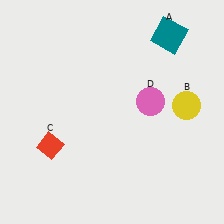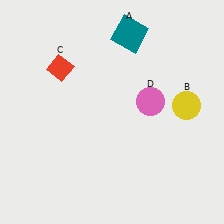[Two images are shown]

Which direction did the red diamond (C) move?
The red diamond (C) moved up.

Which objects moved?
The objects that moved are: the teal square (A), the red diamond (C).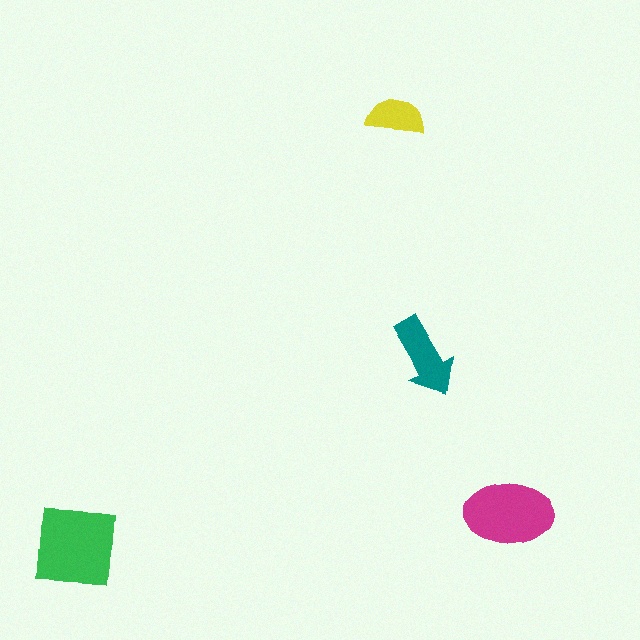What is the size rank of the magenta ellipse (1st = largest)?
2nd.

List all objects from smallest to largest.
The yellow semicircle, the teal arrow, the magenta ellipse, the green square.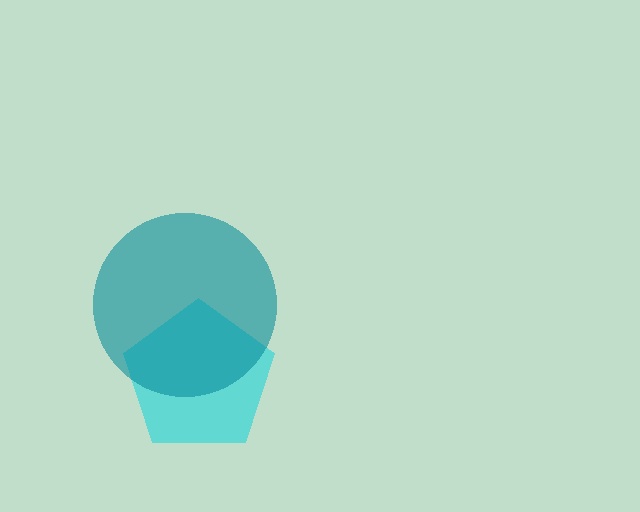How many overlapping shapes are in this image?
There are 2 overlapping shapes in the image.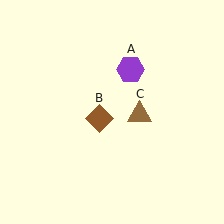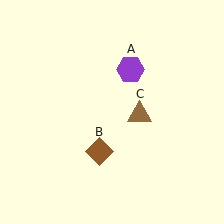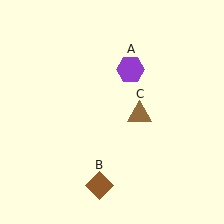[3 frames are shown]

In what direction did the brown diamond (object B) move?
The brown diamond (object B) moved down.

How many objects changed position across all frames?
1 object changed position: brown diamond (object B).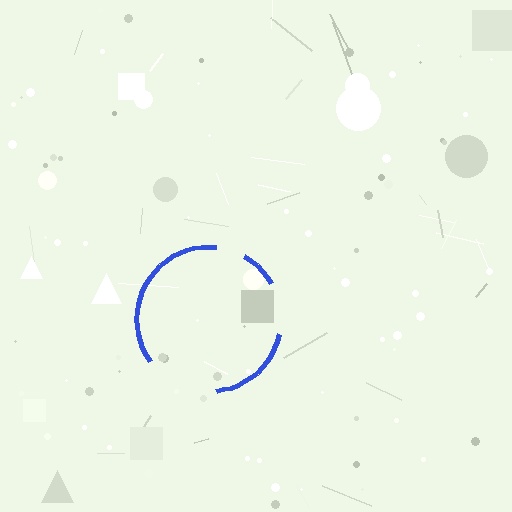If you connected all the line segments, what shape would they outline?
They would outline a circle.